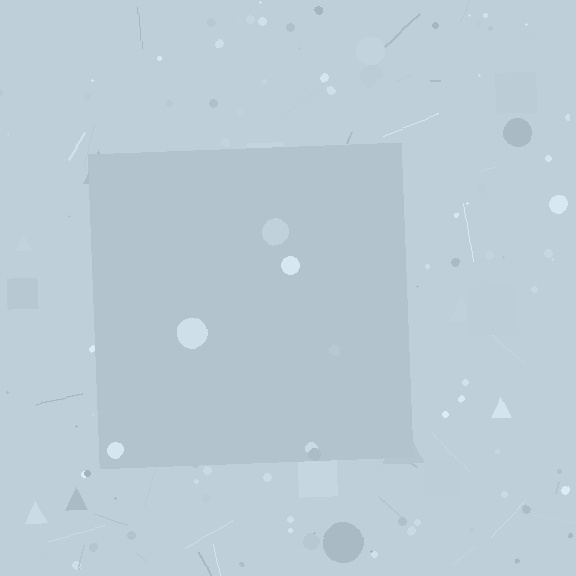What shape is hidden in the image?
A square is hidden in the image.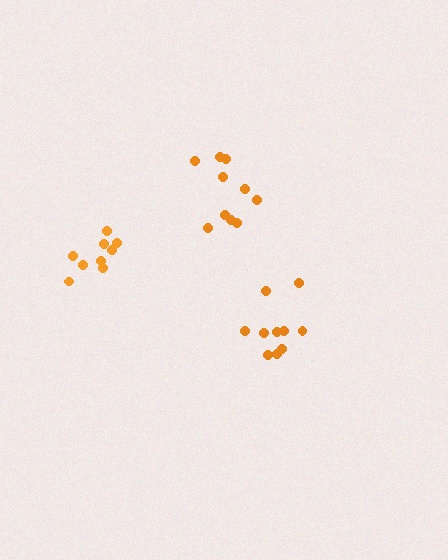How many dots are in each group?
Group 1: 10 dots, Group 2: 10 dots, Group 3: 9 dots (29 total).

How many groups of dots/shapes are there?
There are 3 groups.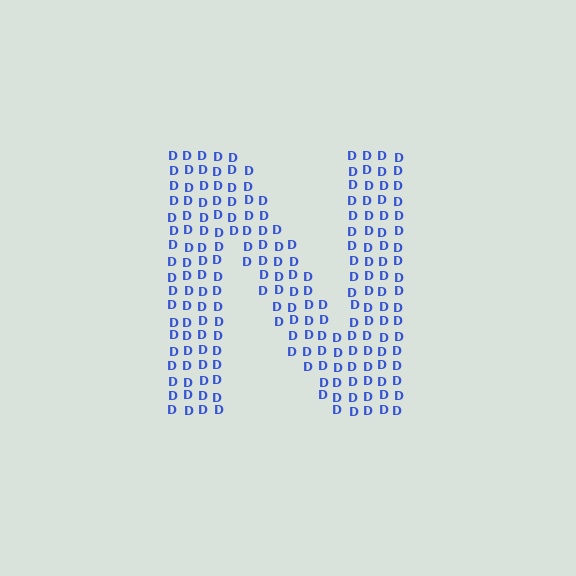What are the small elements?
The small elements are letter D's.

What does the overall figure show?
The overall figure shows the letter N.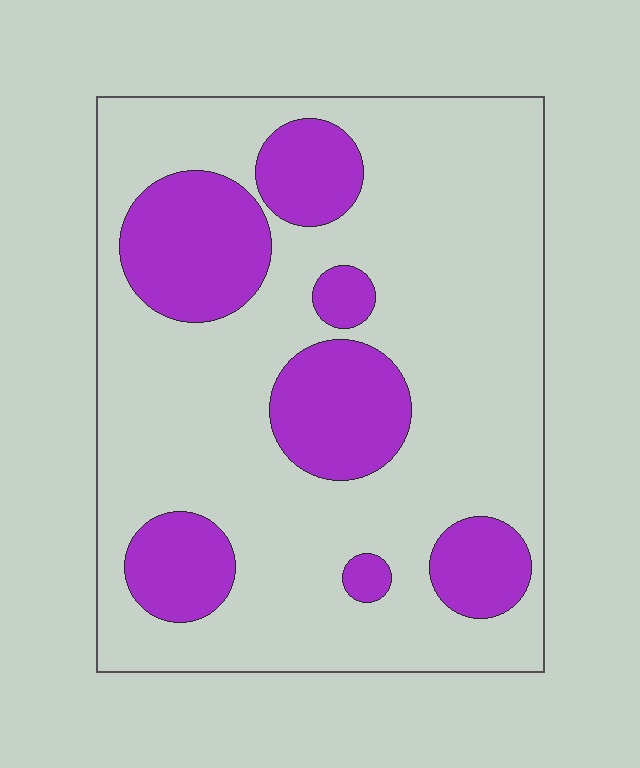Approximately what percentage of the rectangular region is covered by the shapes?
Approximately 25%.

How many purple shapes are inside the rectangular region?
7.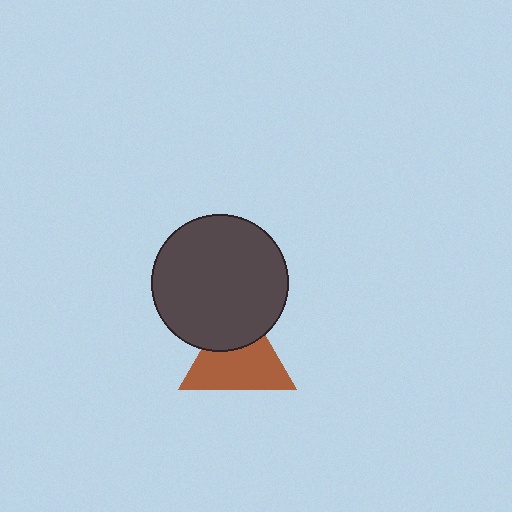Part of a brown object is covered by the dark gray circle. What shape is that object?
It is a triangle.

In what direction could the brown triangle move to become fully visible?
The brown triangle could move down. That would shift it out from behind the dark gray circle entirely.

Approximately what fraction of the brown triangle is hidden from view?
Roughly 35% of the brown triangle is hidden behind the dark gray circle.